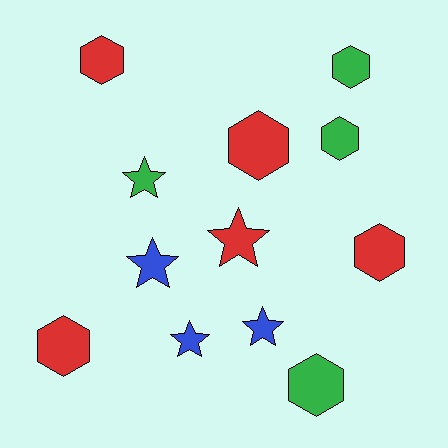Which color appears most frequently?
Red, with 5 objects.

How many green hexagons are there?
There are 3 green hexagons.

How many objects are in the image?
There are 12 objects.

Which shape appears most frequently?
Hexagon, with 7 objects.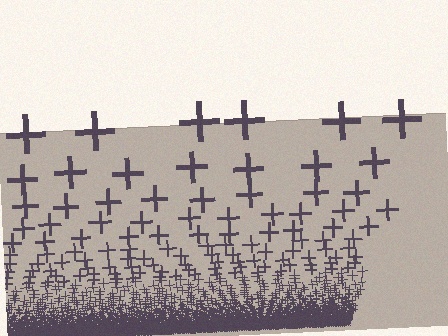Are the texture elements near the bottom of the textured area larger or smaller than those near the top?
Smaller. The gradient is inverted — elements near the bottom are smaller and denser.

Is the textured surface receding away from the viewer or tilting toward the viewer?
The surface appears to tilt toward the viewer. Texture elements get larger and sparser toward the top.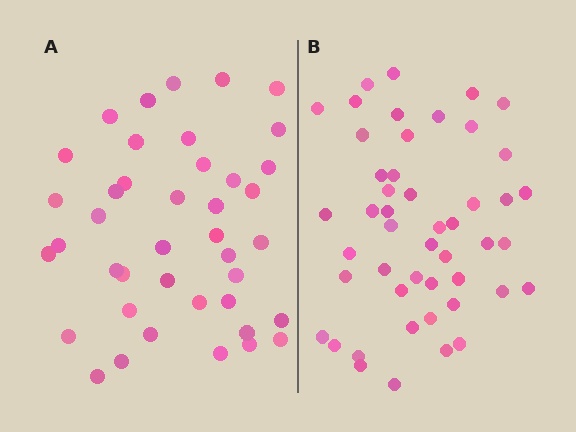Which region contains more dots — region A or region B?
Region B (the right region) has more dots.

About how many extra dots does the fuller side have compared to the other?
Region B has roughly 8 or so more dots than region A.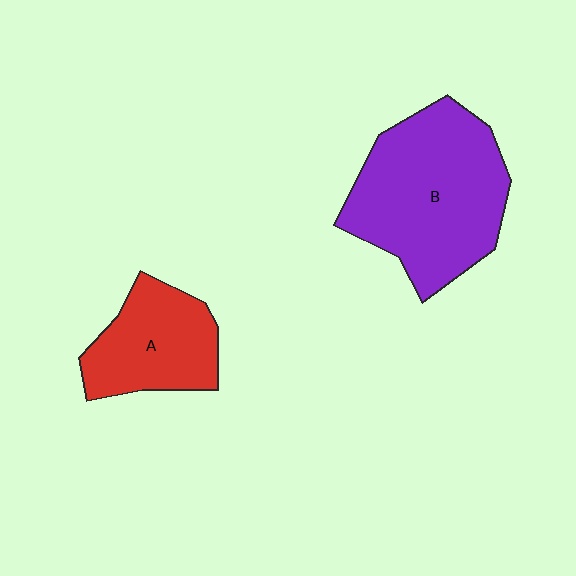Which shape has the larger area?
Shape B (purple).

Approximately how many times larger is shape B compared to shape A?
Approximately 1.8 times.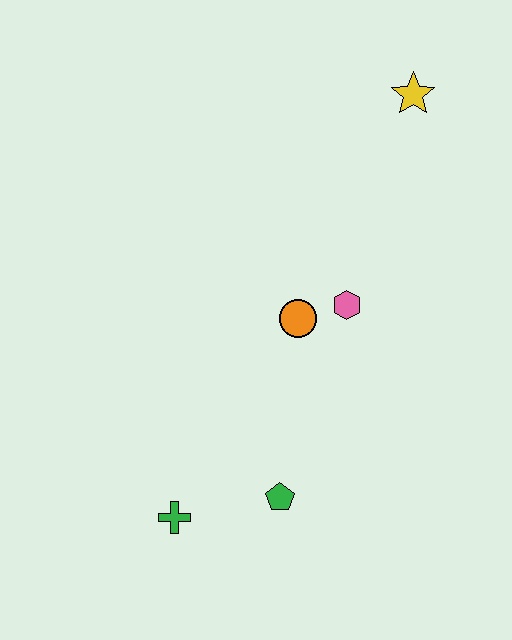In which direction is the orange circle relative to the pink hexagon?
The orange circle is to the left of the pink hexagon.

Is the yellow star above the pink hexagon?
Yes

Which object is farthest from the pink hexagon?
The green cross is farthest from the pink hexagon.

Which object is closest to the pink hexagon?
The orange circle is closest to the pink hexagon.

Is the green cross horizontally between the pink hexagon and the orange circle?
No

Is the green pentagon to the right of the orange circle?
No